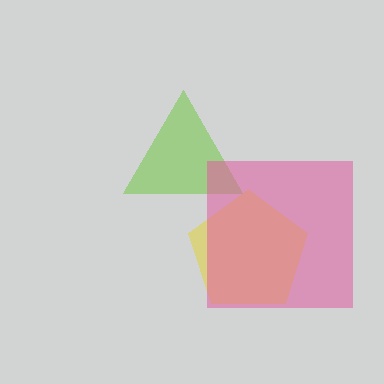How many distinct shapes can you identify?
There are 3 distinct shapes: a lime triangle, a yellow pentagon, a pink square.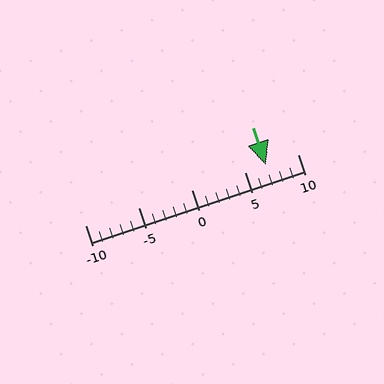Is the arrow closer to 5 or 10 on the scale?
The arrow is closer to 5.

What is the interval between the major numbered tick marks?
The major tick marks are spaced 5 units apart.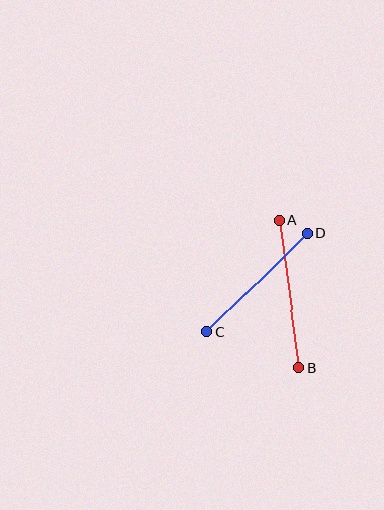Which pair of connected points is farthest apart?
Points A and B are farthest apart.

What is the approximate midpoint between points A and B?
The midpoint is at approximately (289, 294) pixels.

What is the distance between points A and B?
The distance is approximately 149 pixels.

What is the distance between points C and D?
The distance is approximately 141 pixels.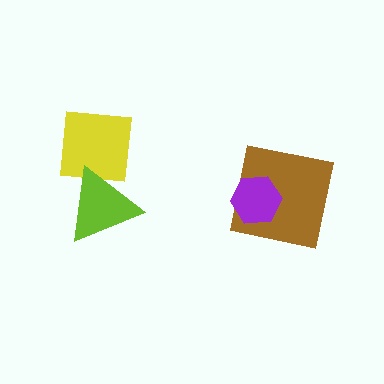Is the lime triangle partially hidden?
No, no other shape covers it.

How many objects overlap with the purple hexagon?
1 object overlaps with the purple hexagon.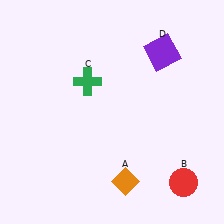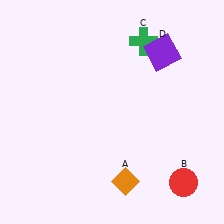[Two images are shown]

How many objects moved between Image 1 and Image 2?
1 object moved between the two images.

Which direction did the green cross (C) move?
The green cross (C) moved right.